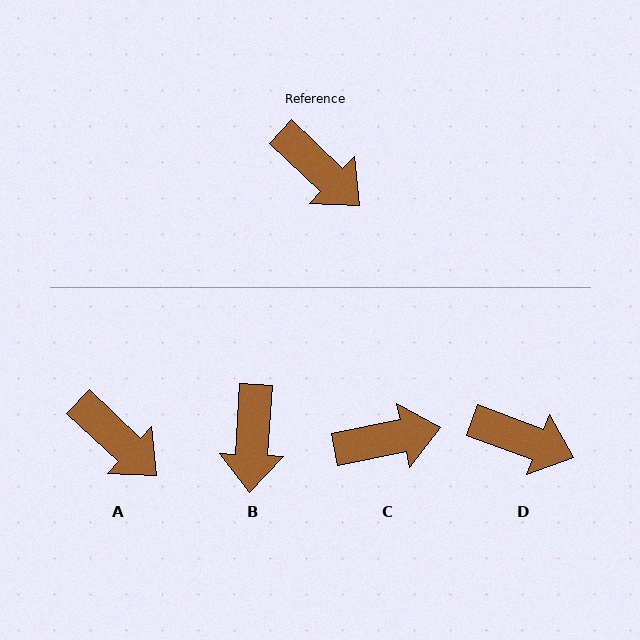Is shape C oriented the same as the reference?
No, it is off by about 55 degrees.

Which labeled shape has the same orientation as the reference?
A.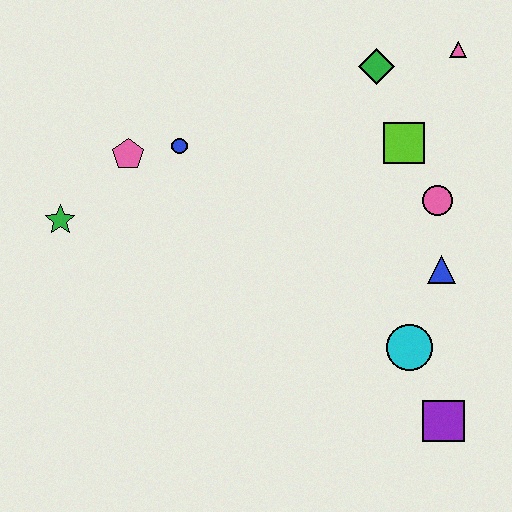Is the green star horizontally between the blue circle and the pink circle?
No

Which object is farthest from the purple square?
The green star is farthest from the purple square.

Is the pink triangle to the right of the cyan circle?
Yes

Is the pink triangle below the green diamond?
No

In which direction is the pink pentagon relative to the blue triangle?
The pink pentagon is to the left of the blue triangle.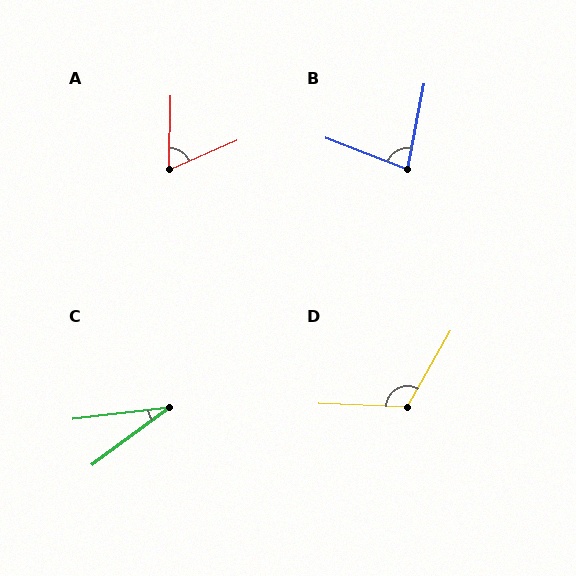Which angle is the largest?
D, at approximately 117 degrees.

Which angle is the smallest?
C, at approximately 30 degrees.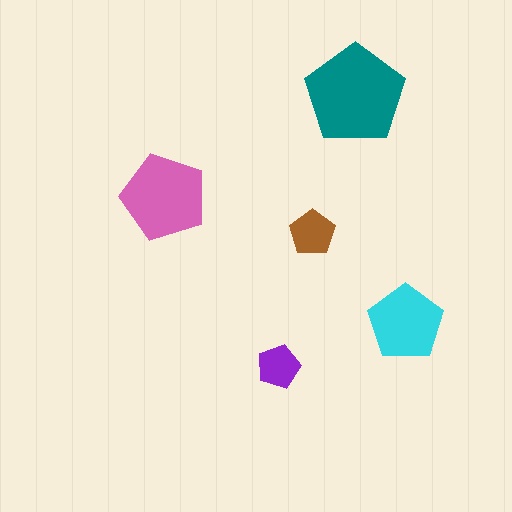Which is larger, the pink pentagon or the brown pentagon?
The pink one.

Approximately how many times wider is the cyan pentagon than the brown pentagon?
About 1.5 times wider.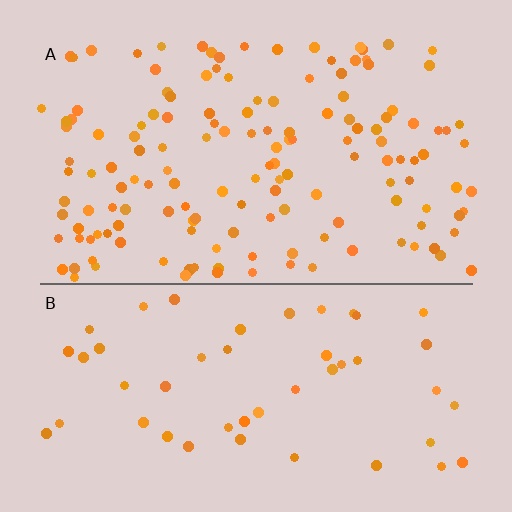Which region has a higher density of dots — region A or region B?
A (the top).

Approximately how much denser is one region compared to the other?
Approximately 3.0× — region A over region B.